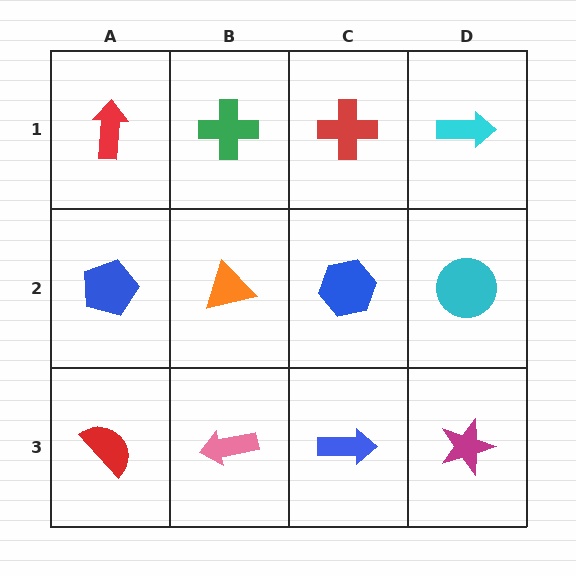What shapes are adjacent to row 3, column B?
An orange triangle (row 2, column B), a red semicircle (row 3, column A), a blue arrow (row 3, column C).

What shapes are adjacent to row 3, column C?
A blue hexagon (row 2, column C), a pink arrow (row 3, column B), a magenta star (row 3, column D).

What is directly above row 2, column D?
A cyan arrow.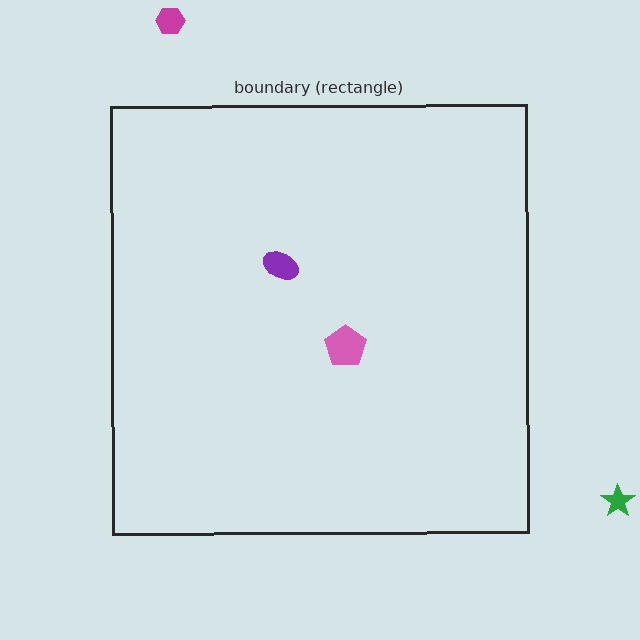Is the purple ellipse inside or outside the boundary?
Inside.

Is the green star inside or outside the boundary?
Outside.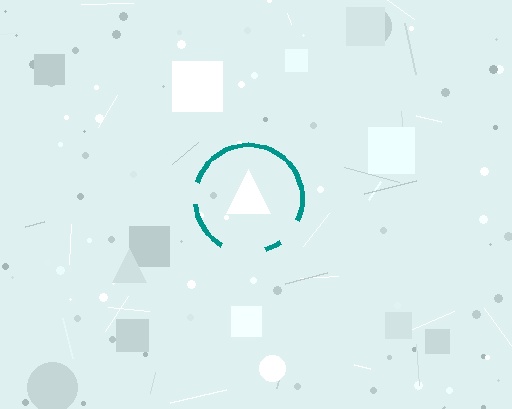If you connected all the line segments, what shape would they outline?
They would outline a circle.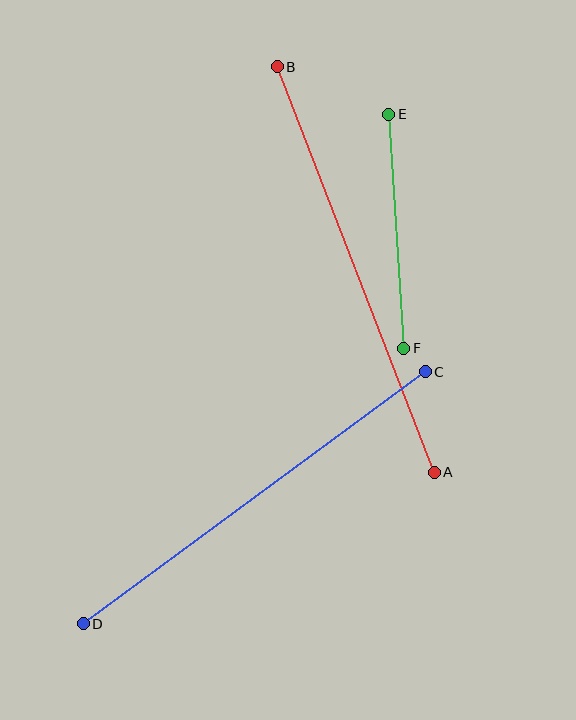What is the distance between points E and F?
The distance is approximately 235 pixels.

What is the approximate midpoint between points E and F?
The midpoint is at approximately (396, 231) pixels.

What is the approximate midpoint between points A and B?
The midpoint is at approximately (356, 269) pixels.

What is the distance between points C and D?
The distance is approximately 425 pixels.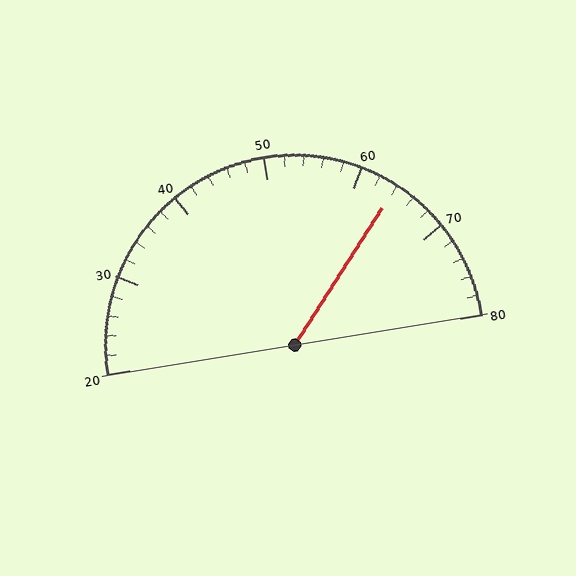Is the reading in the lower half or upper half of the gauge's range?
The reading is in the upper half of the range (20 to 80).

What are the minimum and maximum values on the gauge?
The gauge ranges from 20 to 80.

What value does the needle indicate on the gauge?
The needle indicates approximately 64.